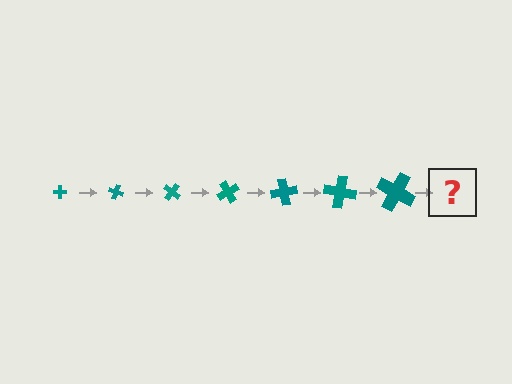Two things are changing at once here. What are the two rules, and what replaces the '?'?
The two rules are that the cross grows larger each step and it rotates 20 degrees each step. The '?' should be a cross, larger than the previous one and rotated 140 degrees from the start.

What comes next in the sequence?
The next element should be a cross, larger than the previous one and rotated 140 degrees from the start.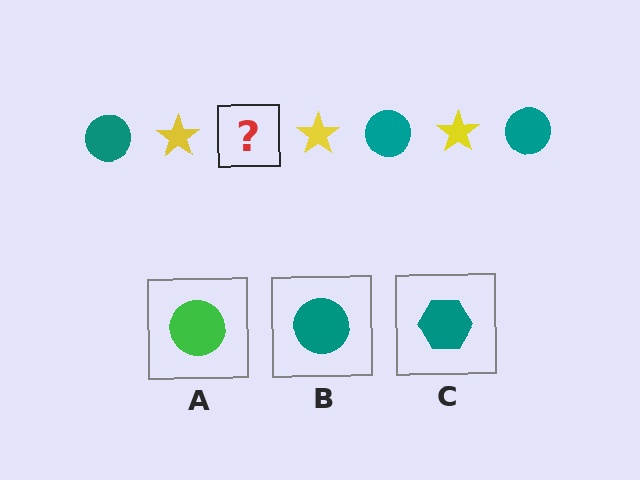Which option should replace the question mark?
Option B.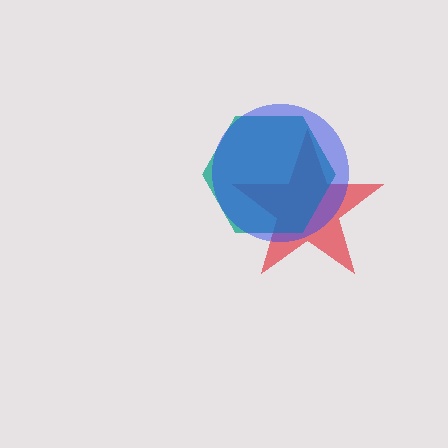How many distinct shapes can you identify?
There are 3 distinct shapes: a red star, a teal hexagon, a blue circle.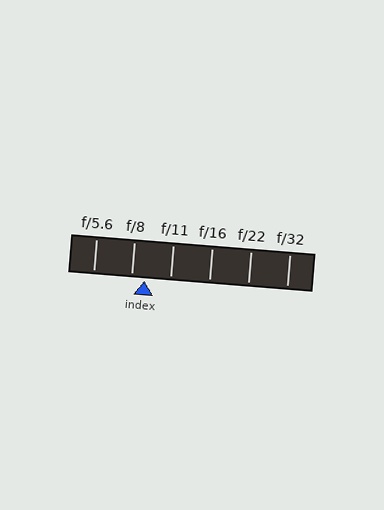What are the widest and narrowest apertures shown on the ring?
The widest aperture shown is f/5.6 and the narrowest is f/32.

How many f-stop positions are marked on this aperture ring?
There are 6 f-stop positions marked.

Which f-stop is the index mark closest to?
The index mark is closest to f/8.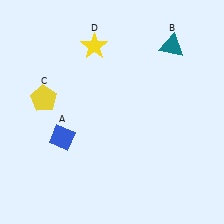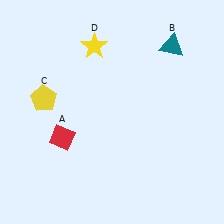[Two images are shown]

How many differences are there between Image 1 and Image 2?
There is 1 difference between the two images.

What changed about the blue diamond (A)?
In Image 1, A is blue. In Image 2, it changed to red.